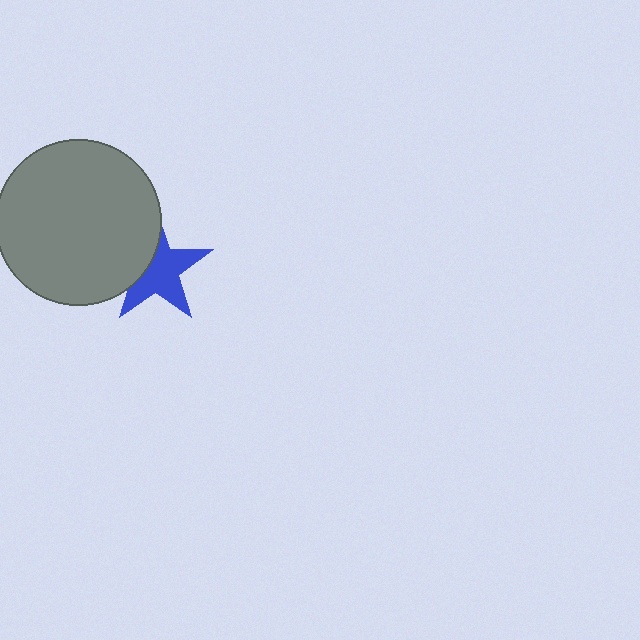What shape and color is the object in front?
The object in front is a gray circle.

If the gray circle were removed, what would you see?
You would see the complete blue star.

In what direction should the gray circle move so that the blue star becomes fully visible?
The gray circle should move left. That is the shortest direction to clear the overlap and leave the blue star fully visible.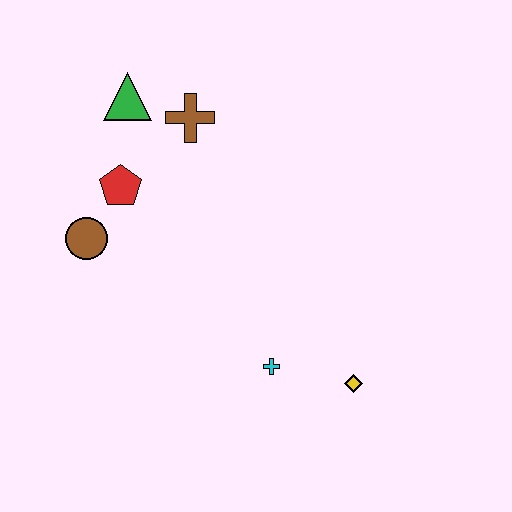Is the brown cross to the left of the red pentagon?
No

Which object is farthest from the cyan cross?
The green triangle is farthest from the cyan cross.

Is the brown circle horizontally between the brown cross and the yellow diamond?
No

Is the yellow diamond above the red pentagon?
No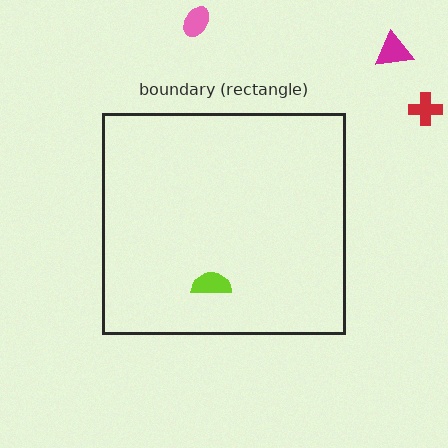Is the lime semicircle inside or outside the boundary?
Inside.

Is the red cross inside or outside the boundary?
Outside.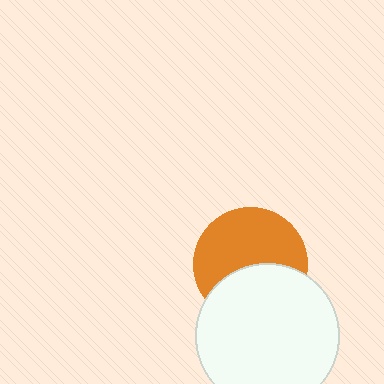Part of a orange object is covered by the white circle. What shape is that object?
It is a circle.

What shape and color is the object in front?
The object in front is a white circle.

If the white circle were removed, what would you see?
You would see the complete orange circle.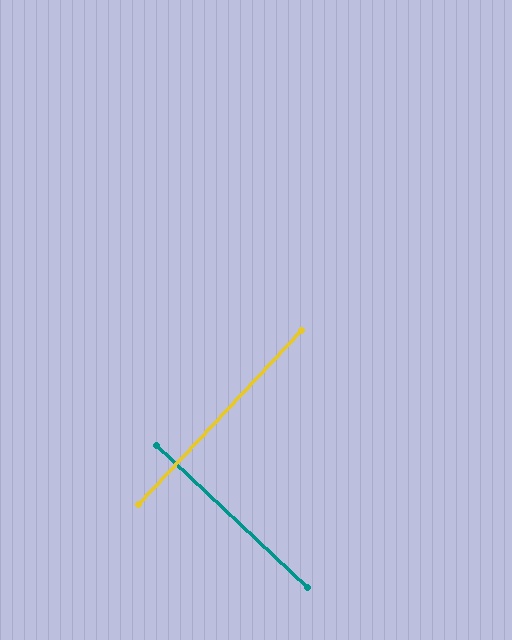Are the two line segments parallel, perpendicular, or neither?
Perpendicular — they meet at approximately 90°.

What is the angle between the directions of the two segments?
Approximately 90 degrees.